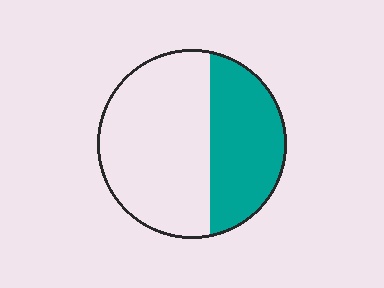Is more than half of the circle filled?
No.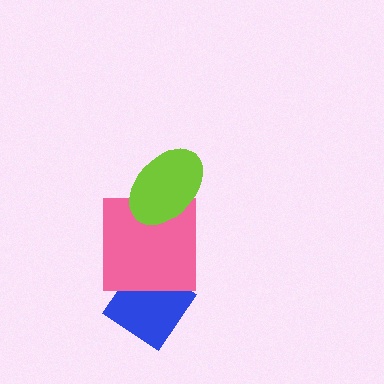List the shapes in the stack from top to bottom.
From top to bottom: the lime ellipse, the pink square, the blue diamond.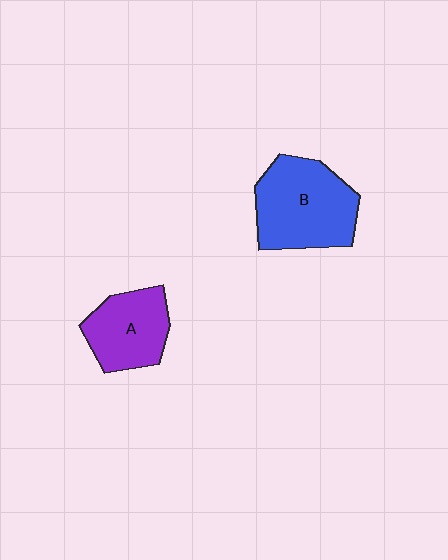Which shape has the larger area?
Shape B (blue).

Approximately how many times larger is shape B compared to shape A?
Approximately 1.4 times.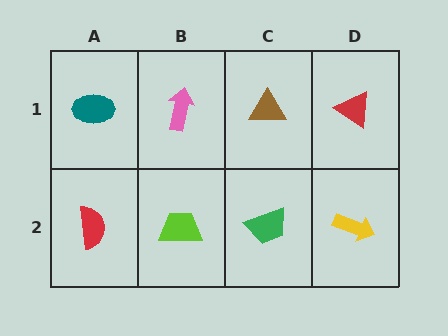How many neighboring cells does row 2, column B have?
3.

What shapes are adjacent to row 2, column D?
A red triangle (row 1, column D), a green trapezoid (row 2, column C).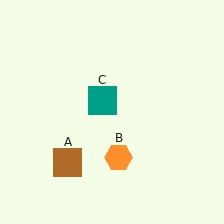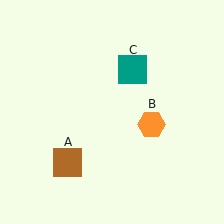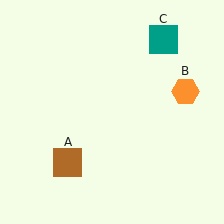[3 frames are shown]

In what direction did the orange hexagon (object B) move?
The orange hexagon (object B) moved up and to the right.